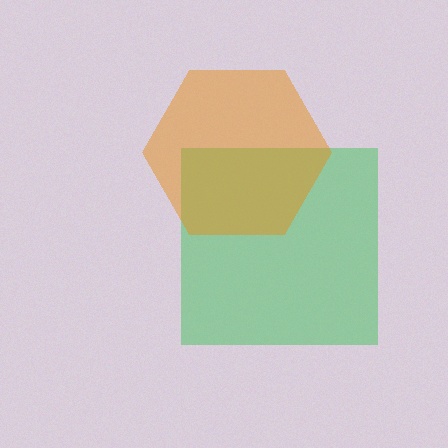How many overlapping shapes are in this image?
There are 2 overlapping shapes in the image.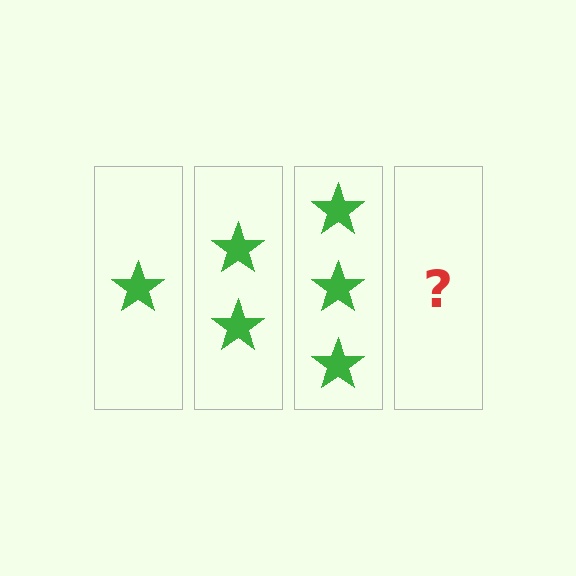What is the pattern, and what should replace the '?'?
The pattern is that each step adds one more star. The '?' should be 4 stars.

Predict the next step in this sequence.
The next step is 4 stars.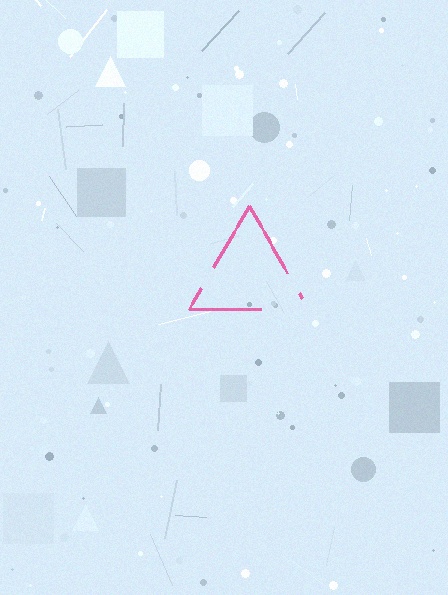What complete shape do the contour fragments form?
The contour fragments form a triangle.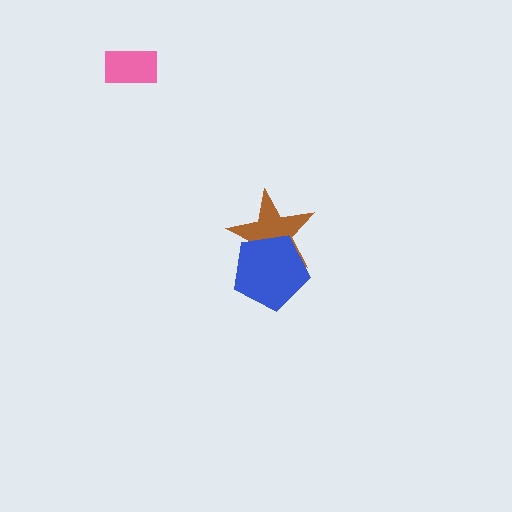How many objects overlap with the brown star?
1 object overlaps with the brown star.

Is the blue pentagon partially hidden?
No, no other shape covers it.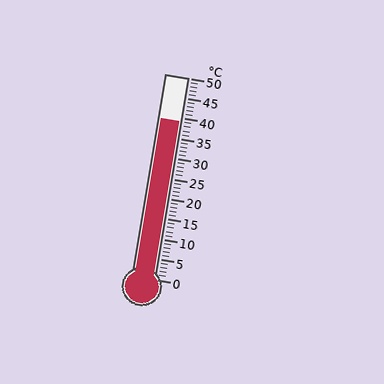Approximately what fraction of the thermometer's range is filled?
The thermometer is filled to approximately 80% of its range.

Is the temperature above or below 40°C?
The temperature is below 40°C.